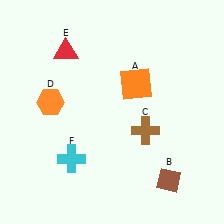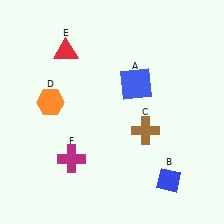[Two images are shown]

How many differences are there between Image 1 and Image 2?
There are 3 differences between the two images.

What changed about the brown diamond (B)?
In Image 1, B is brown. In Image 2, it changed to blue.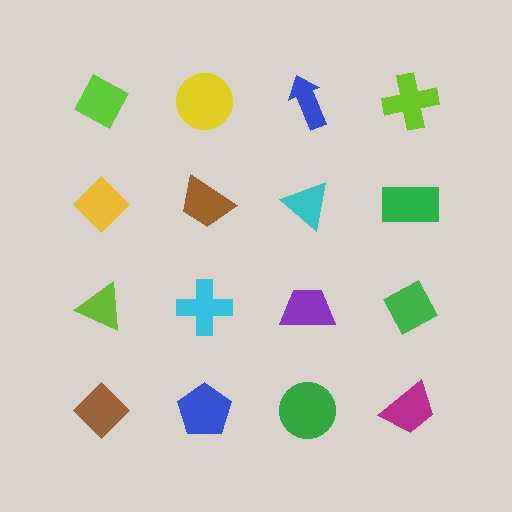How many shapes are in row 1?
4 shapes.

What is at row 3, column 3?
A purple trapezoid.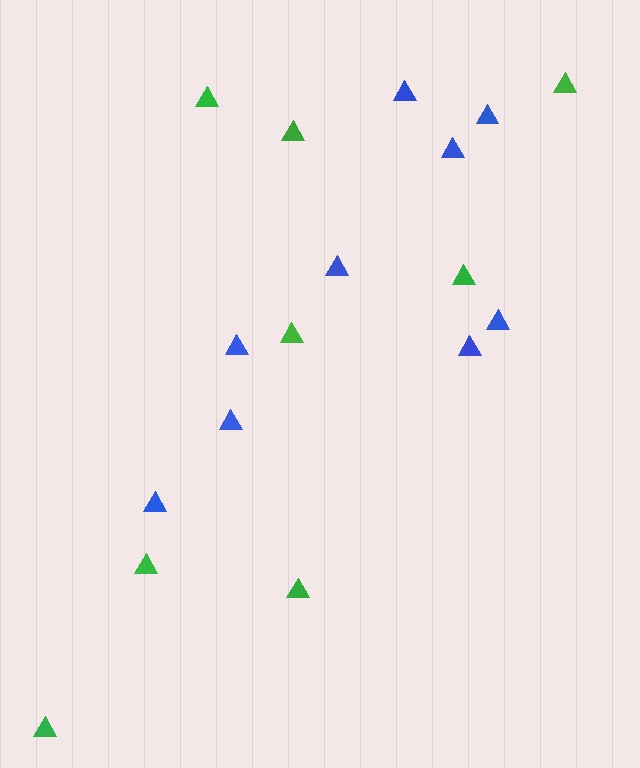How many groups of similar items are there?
There are 2 groups: one group of green triangles (8) and one group of blue triangles (9).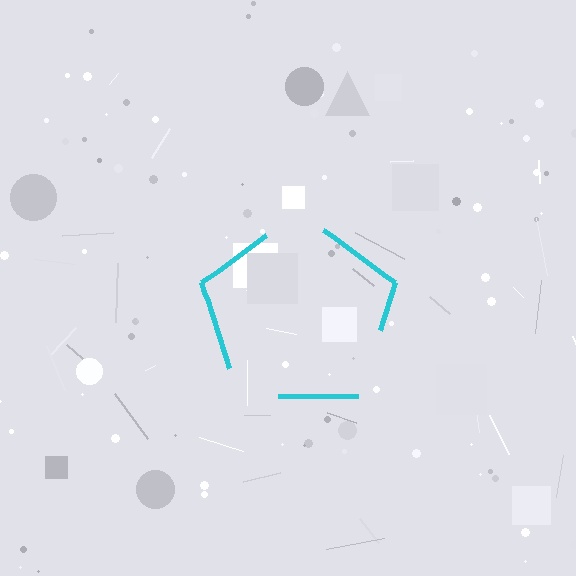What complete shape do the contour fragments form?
The contour fragments form a pentagon.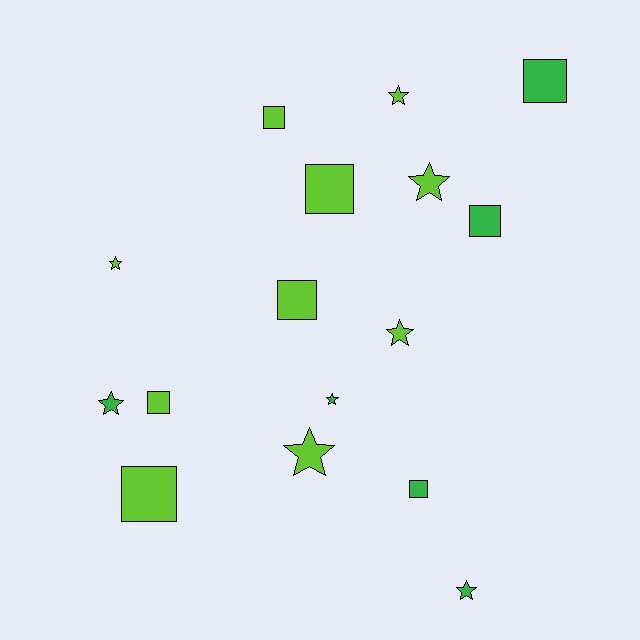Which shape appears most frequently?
Square, with 8 objects.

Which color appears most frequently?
Lime, with 10 objects.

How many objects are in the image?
There are 16 objects.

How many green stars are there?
There are 3 green stars.